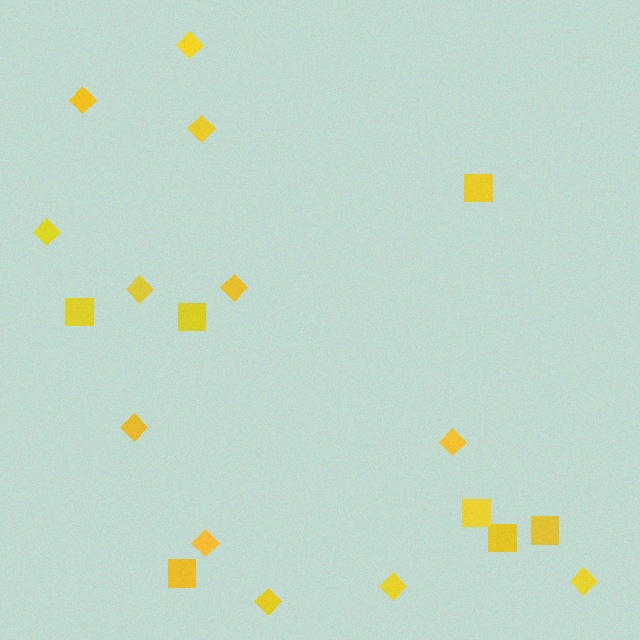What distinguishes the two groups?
There are 2 groups: one group of squares (7) and one group of diamonds (12).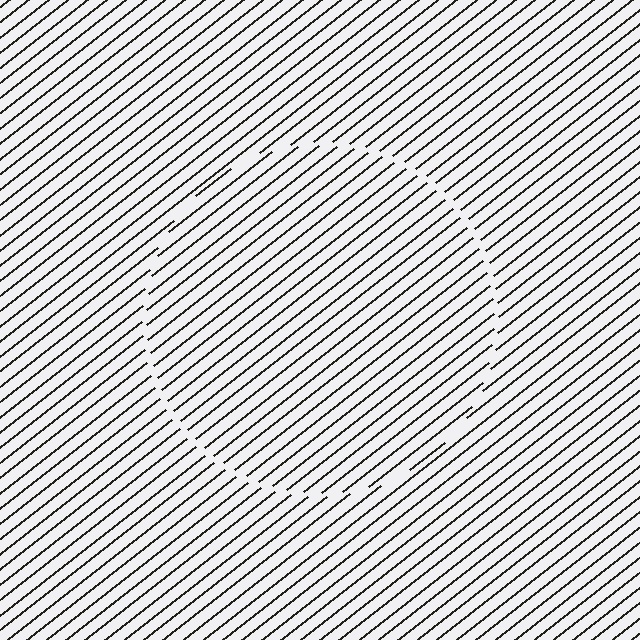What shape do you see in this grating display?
An illusory circle. The interior of the shape contains the same grating, shifted by half a period — the contour is defined by the phase discontinuity where line-ends from the inner and outer gratings abut.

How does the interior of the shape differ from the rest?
The interior of the shape contains the same grating, shifted by half a period — the contour is defined by the phase discontinuity where line-ends from the inner and outer gratings abut.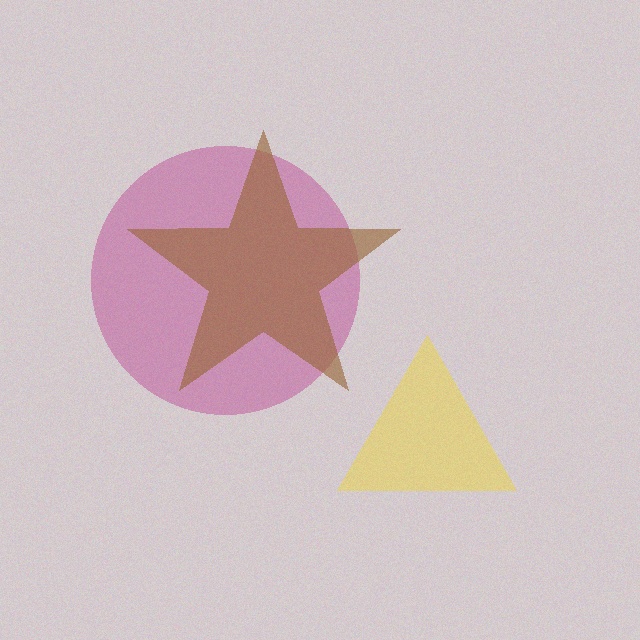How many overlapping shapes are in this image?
There are 3 overlapping shapes in the image.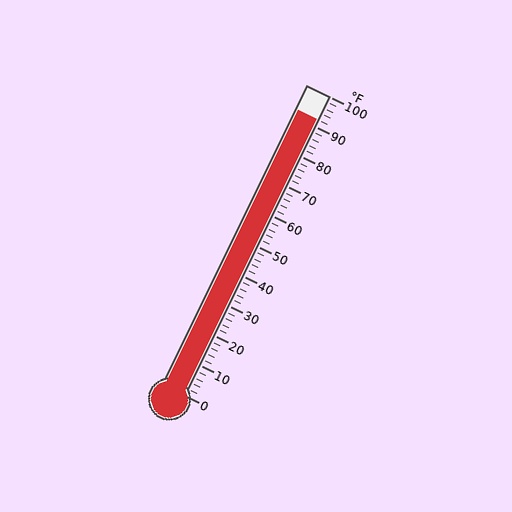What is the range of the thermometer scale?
The thermometer scale ranges from 0°F to 100°F.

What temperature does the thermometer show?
The thermometer shows approximately 92°F.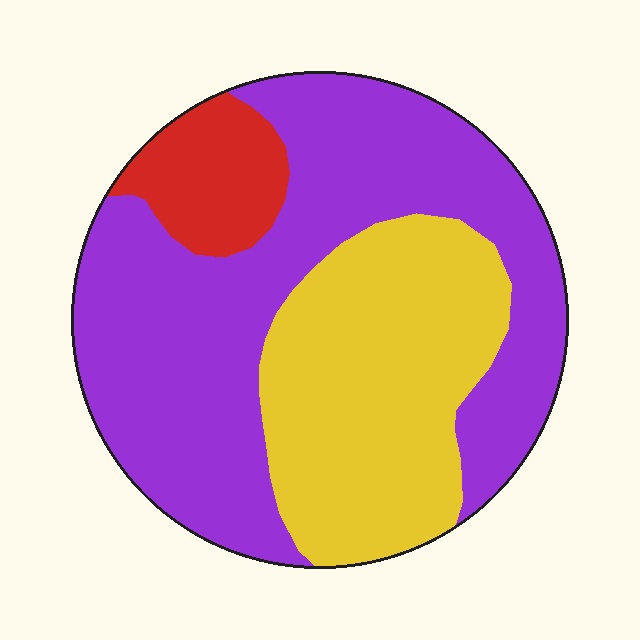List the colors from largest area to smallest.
From largest to smallest: purple, yellow, red.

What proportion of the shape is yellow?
Yellow takes up about one third (1/3) of the shape.